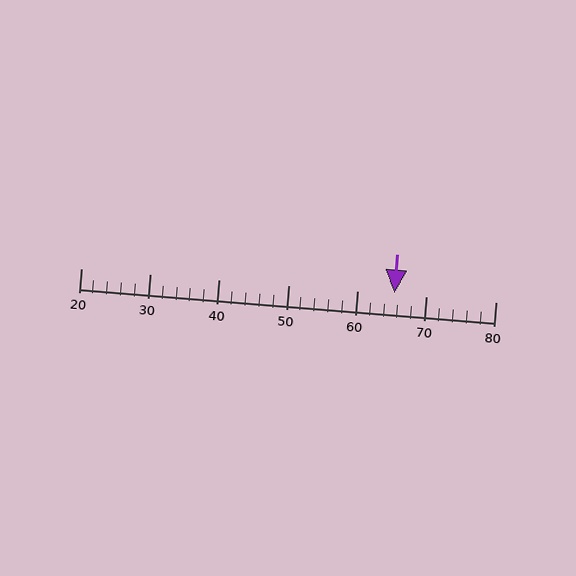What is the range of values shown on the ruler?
The ruler shows values from 20 to 80.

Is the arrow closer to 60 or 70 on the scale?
The arrow is closer to 70.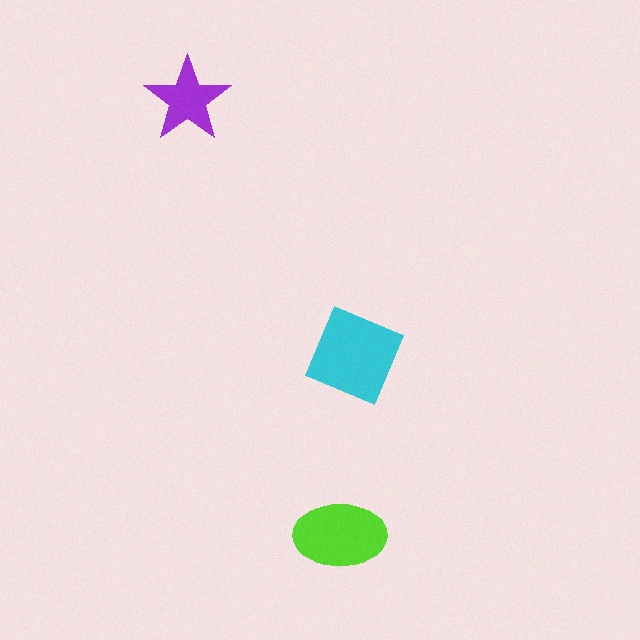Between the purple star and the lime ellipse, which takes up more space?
The lime ellipse.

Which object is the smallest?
The purple star.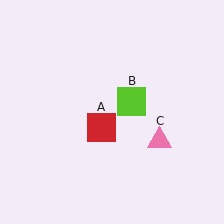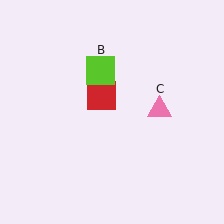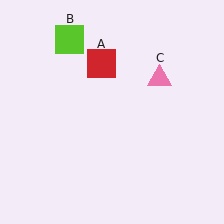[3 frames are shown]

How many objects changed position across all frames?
3 objects changed position: red square (object A), lime square (object B), pink triangle (object C).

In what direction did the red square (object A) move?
The red square (object A) moved up.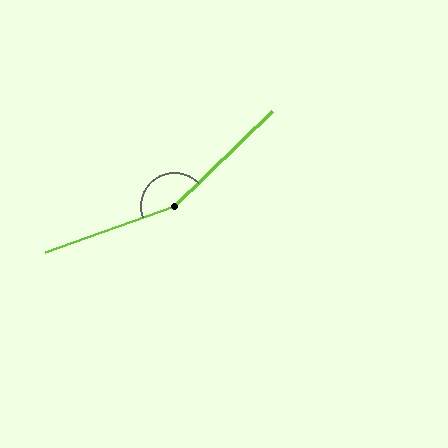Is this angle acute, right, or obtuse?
It is obtuse.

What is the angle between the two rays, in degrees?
Approximately 156 degrees.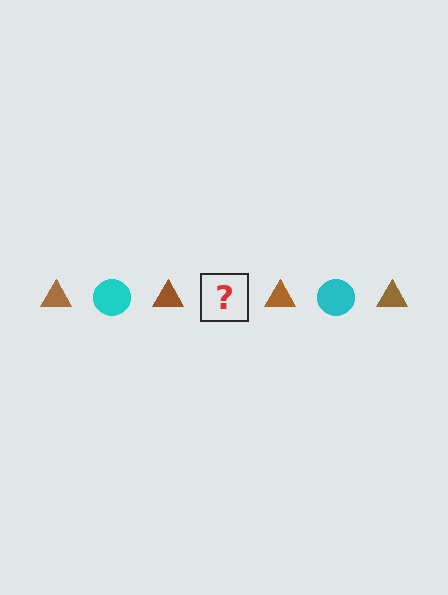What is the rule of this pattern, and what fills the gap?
The rule is that the pattern alternates between brown triangle and cyan circle. The gap should be filled with a cyan circle.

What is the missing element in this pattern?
The missing element is a cyan circle.